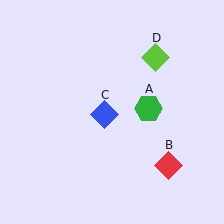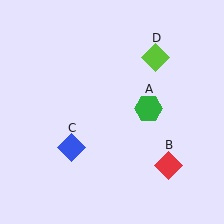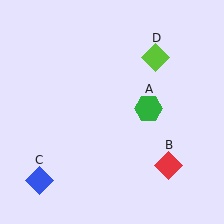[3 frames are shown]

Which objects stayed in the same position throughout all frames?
Green hexagon (object A) and red diamond (object B) and lime diamond (object D) remained stationary.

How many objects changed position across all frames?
1 object changed position: blue diamond (object C).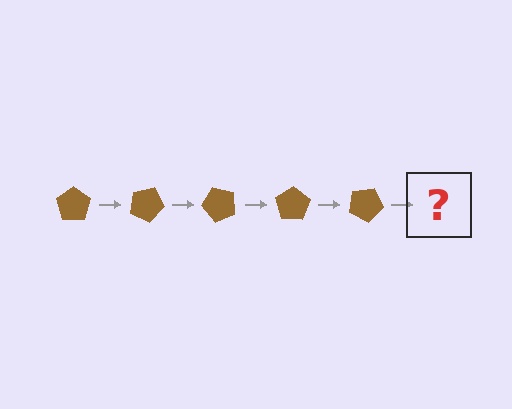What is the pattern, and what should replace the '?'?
The pattern is that the pentagon rotates 25 degrees each step. The '?' should be a brown pentagon rotated 125 degrees.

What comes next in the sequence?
The next element should be a brown pentagon rotated 125 degrees.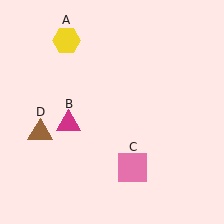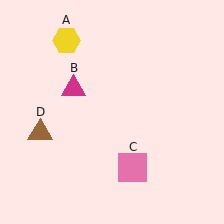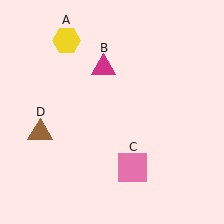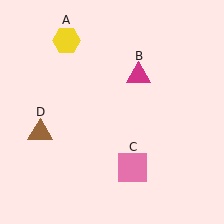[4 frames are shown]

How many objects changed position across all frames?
1 object changed position: magenta triangle (object B).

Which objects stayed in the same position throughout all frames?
Yellow hexagon (object A) and pink square (object C) and brown triangle (object D) remained stationary.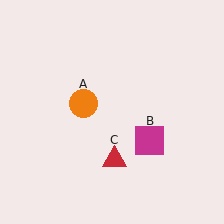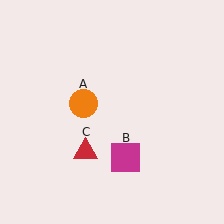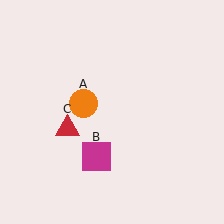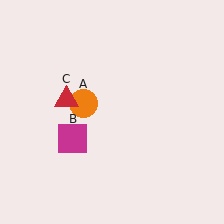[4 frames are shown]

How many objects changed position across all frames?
2 objects changed position: magenta square (object B), red triangle (object C).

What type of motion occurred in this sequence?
The magenta square (object B), red triangle (object C) rotated clockwise around the center of the scene.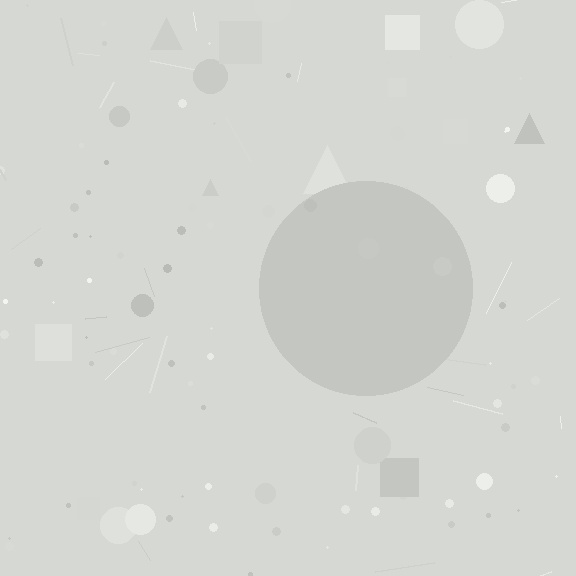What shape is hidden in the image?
A circle is hidden in the image.